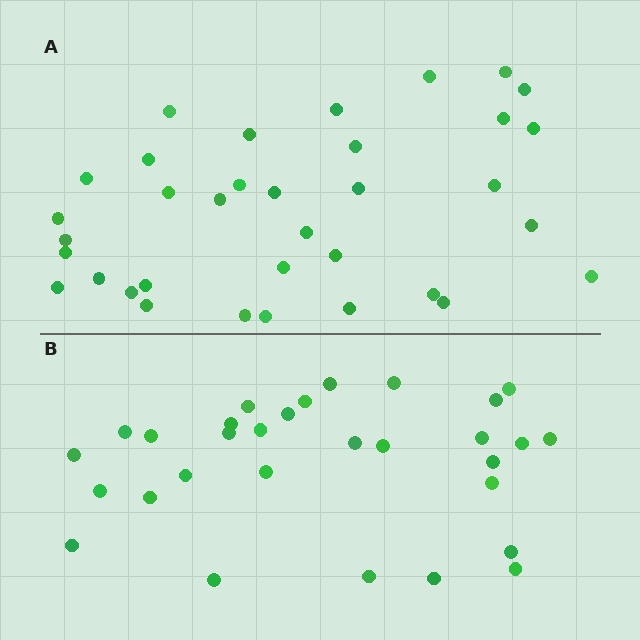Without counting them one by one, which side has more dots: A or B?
Region A (the top region) has more dots.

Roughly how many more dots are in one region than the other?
Region A has about 5 more dots than region B.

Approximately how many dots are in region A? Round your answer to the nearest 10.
About 40 dots. (The exact count is 35, which rounds to 40.)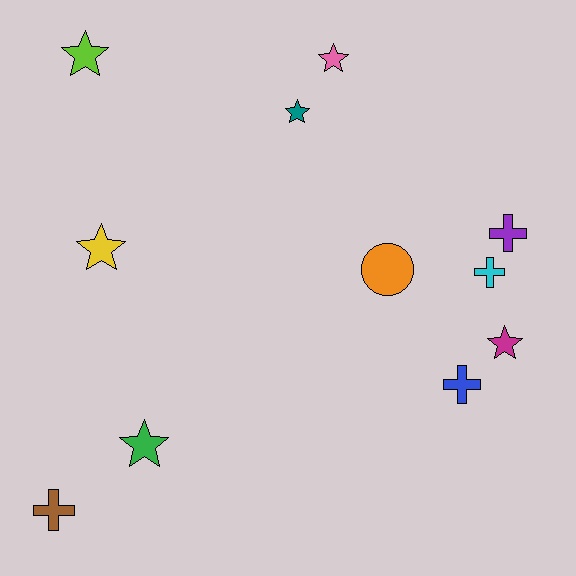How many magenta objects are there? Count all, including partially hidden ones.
There is 1 magenta object.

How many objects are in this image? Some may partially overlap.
There are 11 objects.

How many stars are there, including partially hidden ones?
There are 6 stars.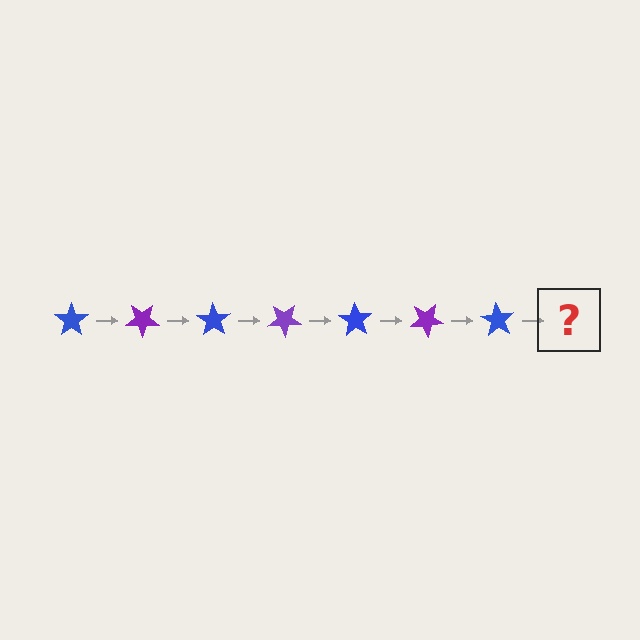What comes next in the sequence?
The next element should be a purple star, rotated 245 degrees from the start.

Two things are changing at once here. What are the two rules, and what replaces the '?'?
The two rules are that it rotates 35 degrees each step and the color cycles through blue and purple. The '?' should be a purple star, rotated 245 degrees from the start.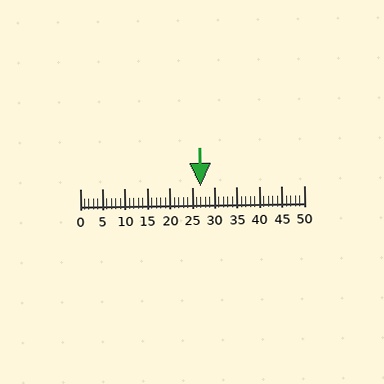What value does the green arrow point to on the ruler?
The green arrow points to approximately 27.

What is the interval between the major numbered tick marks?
The major tick marks are spaced 5 units apart.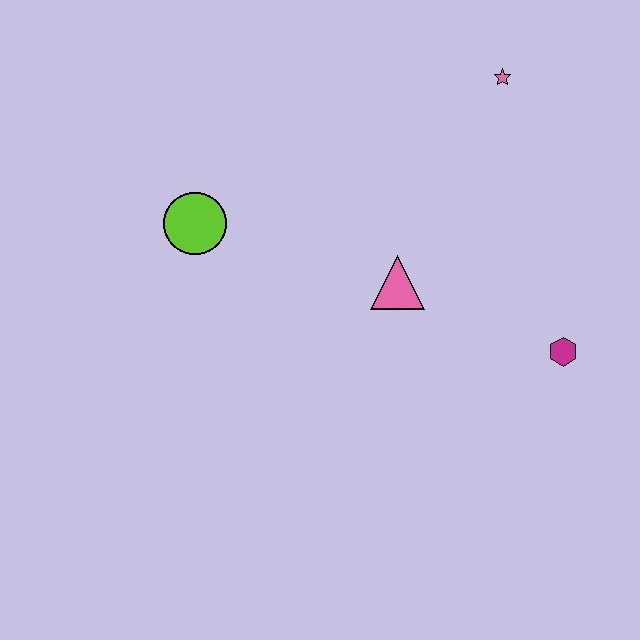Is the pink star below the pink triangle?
No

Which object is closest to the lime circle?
The pink triangle is closest to the lime circle.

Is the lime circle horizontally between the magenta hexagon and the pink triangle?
No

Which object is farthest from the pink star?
The lime circle is farthest from the pink star.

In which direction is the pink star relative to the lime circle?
The pink star is to the right of the lime circle.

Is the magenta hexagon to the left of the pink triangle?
No